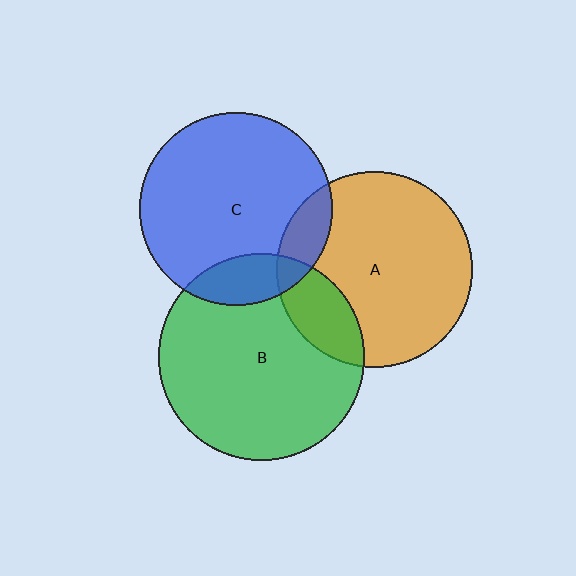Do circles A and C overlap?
Yes.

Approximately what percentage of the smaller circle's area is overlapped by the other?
Approximately 10%.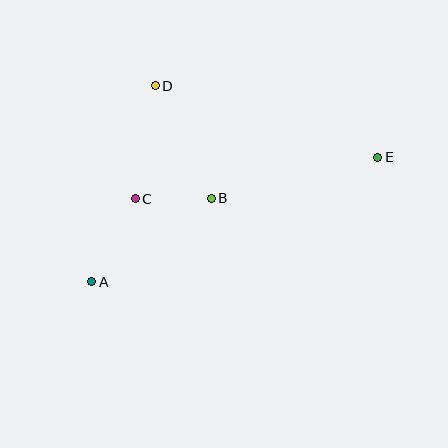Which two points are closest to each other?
Points B and C are closest to each other.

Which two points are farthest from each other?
Points A and E are farthest from each other.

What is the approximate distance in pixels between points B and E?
The distance between B and E is approximately 172 pixels.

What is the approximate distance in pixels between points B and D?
The distance between B and D is approximately 126 pixels.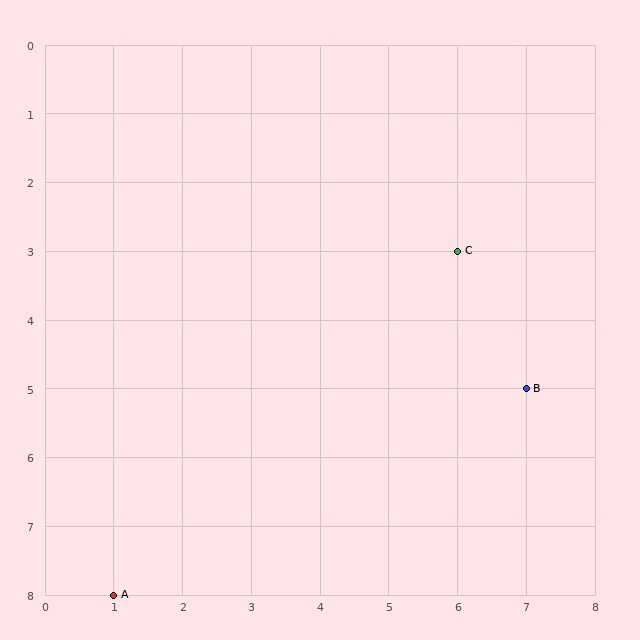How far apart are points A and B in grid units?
Points A and B are 6 columns and 3 rows apart (about 6.7 grid units diagonally).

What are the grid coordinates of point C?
Point C is at grid coordinates (6, 3).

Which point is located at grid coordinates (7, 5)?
Point B is at (7, 5).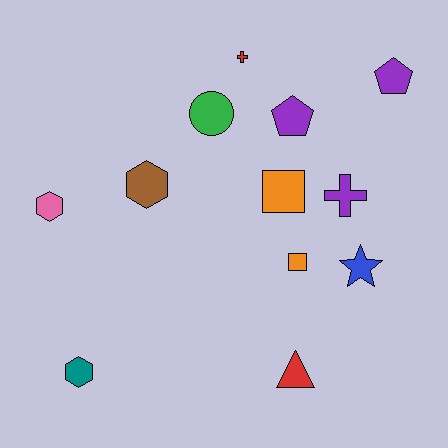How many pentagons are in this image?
There are 2 pentagons.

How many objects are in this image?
There are 12 objects.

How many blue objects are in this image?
There is 1 blue object.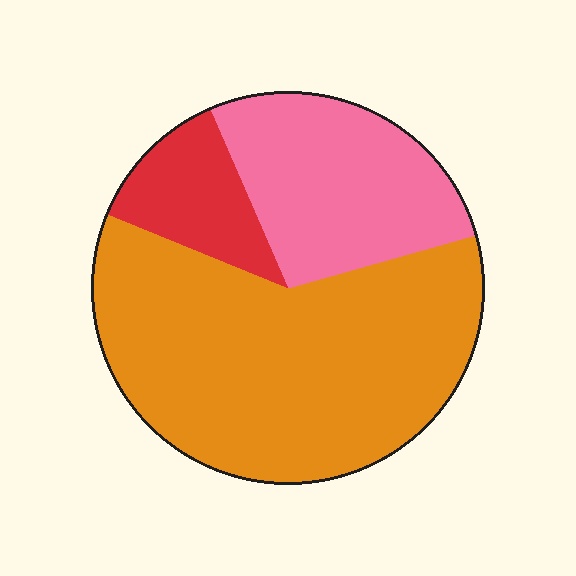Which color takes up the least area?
Red, at roughly 10%.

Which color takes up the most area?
Orange, at roughly 60%.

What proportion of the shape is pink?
Pink takes up about one quarter (1/4) of the shape.